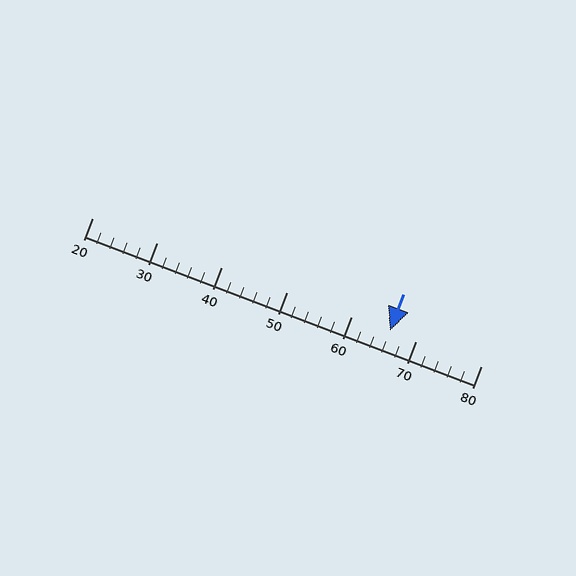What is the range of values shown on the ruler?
The ruler shows values from 20 to 80.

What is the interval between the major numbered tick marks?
The major tick marks are spaced 10 units apart.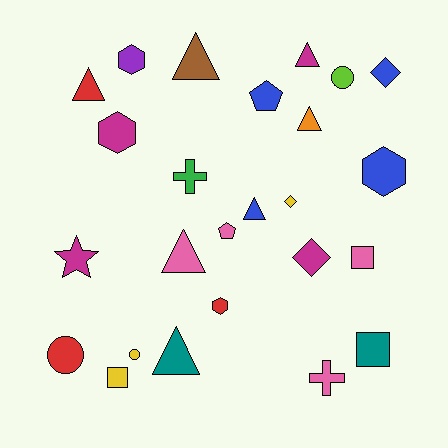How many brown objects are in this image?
There is 1 brown object.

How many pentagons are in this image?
There are 2 pentagons.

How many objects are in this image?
There are 25 objects.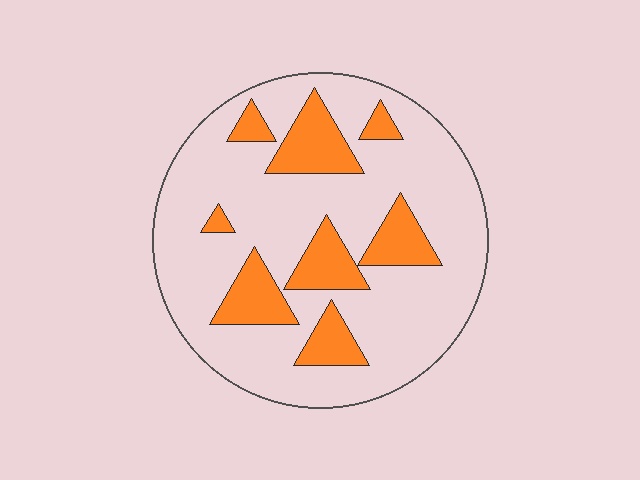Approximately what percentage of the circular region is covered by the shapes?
Approximately 20%.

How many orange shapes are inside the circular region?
8.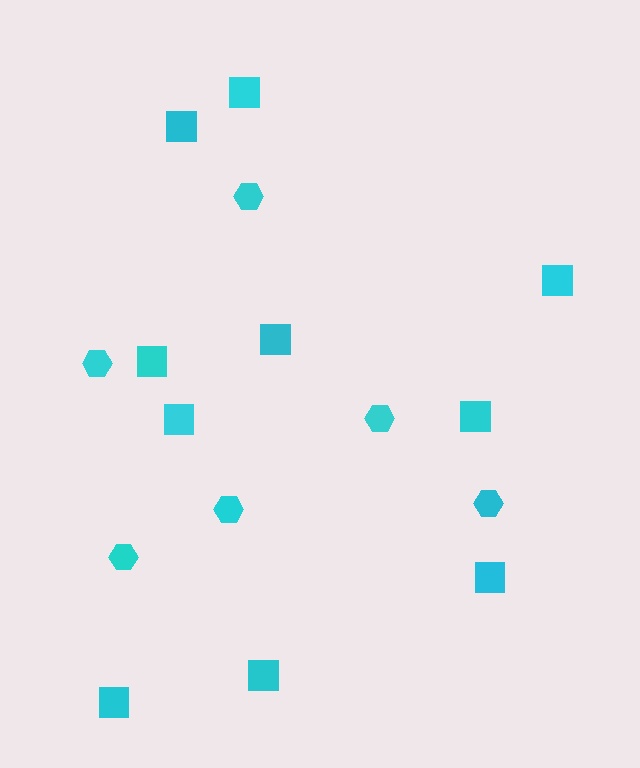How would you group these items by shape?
There are 2 groups: one group of hexagons (6) and one group of squares (10).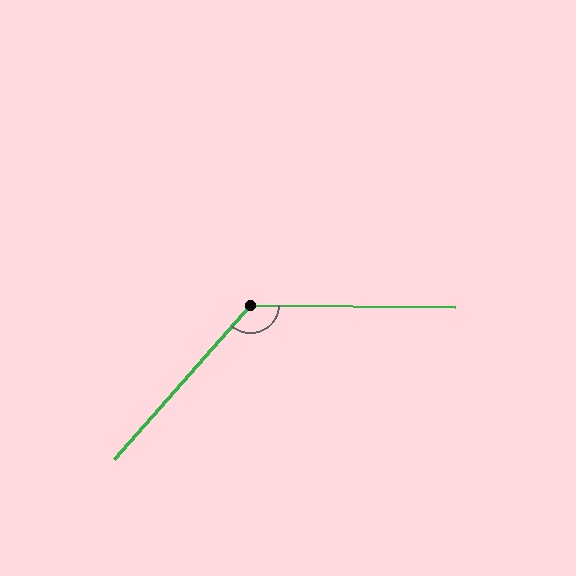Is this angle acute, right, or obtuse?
It is obtuse.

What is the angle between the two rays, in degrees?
Approximately 131 degrees.